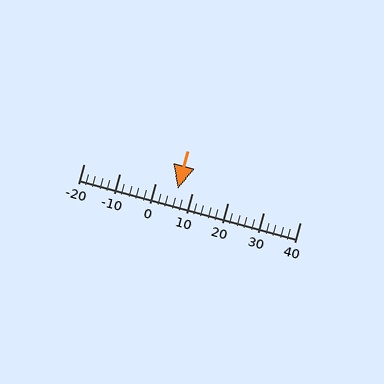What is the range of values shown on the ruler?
The ruler shows values from -20 to 40.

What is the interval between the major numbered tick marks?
The major tick marks are spaced 10 units apart.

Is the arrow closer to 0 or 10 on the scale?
The arrow is closer to 10.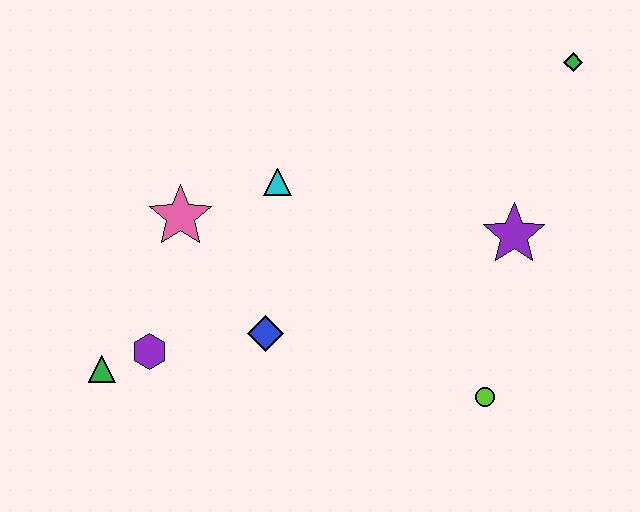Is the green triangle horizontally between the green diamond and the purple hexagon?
No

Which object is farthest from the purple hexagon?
The green diamond is farthest from the purple hexagon.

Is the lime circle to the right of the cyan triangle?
Yes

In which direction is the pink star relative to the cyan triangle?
The pink star is to the left of the cyan triangle.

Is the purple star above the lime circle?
Yes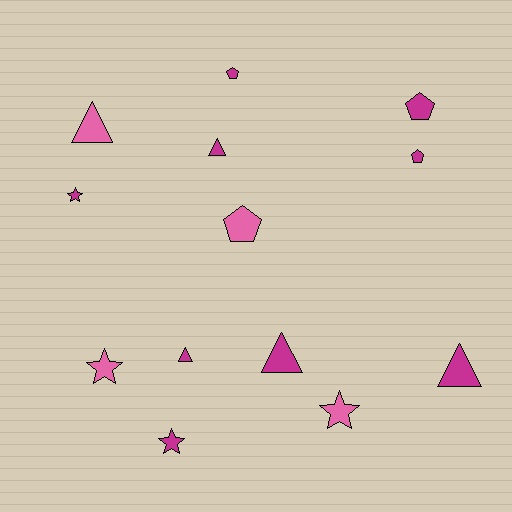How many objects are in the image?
There are 13 objects.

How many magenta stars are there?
There are 2 magenta stars.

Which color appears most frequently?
Magenta, with 9 objects.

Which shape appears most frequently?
Triangle, with 5 objects.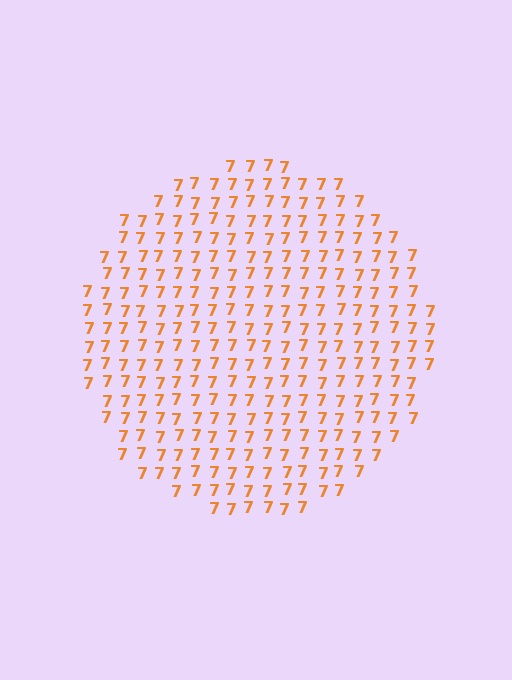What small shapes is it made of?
It is made of small digit 7's.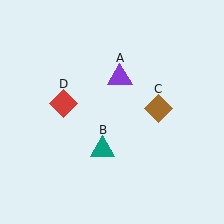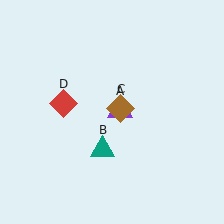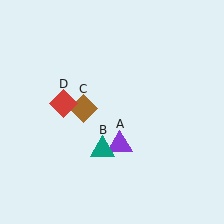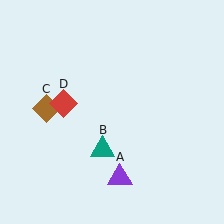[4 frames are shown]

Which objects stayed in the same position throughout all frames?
Teal triangle (object B) and red diamond (object D) remained stationary.